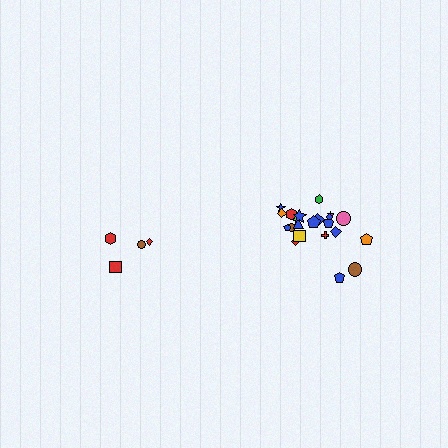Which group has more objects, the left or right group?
The right group.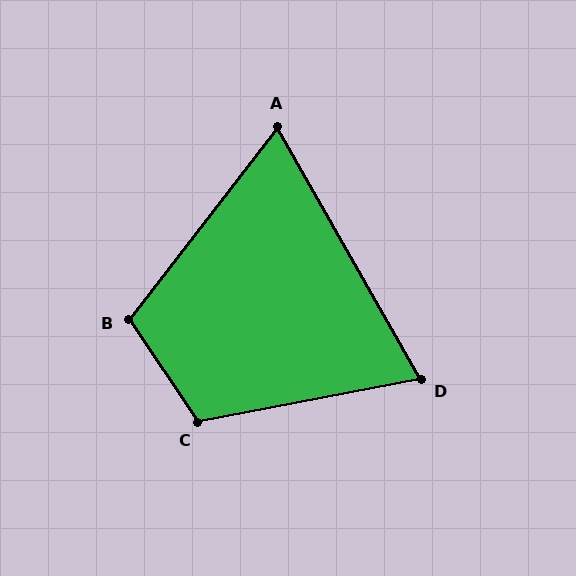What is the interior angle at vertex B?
Approximately 109 degrees (obtuse).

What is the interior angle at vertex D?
Approximately 71 degrees (acute).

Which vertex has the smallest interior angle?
A, at approximately 67 degrees.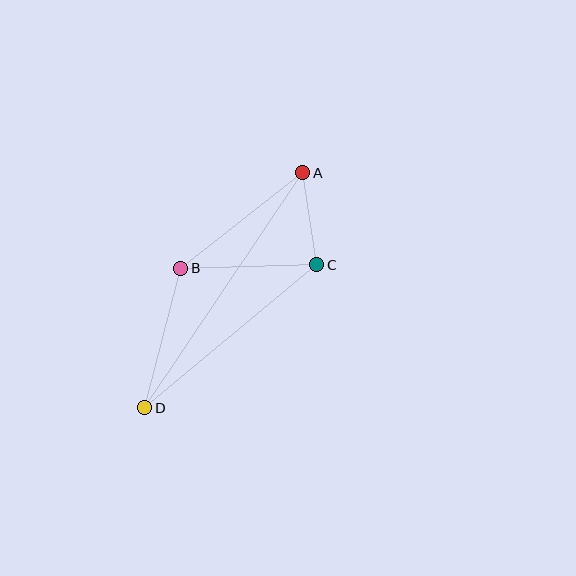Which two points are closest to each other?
Points A and C are closest to each other.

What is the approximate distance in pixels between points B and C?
The distance between B and C is approximately 136 pixels.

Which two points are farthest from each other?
Points A and D are farthest from each other.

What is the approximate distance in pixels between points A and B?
The distance between A and B is approximately 155 pixels.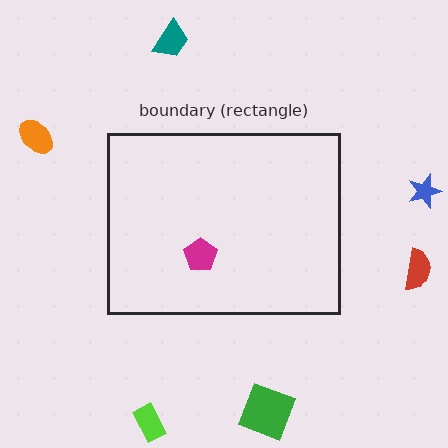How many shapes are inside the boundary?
1 inside, 6 outside.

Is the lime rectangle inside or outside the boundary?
Outside.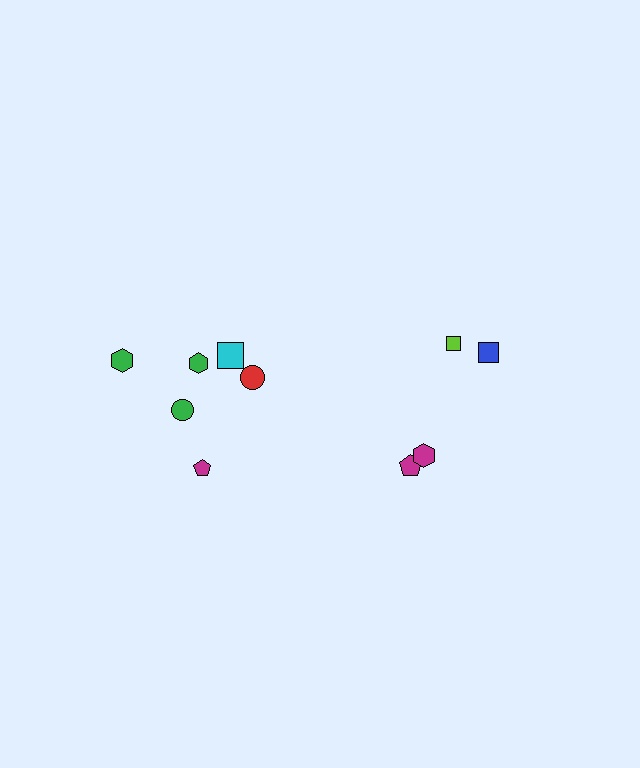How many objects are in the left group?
There are 6 objects.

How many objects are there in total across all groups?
There are 10 objects.